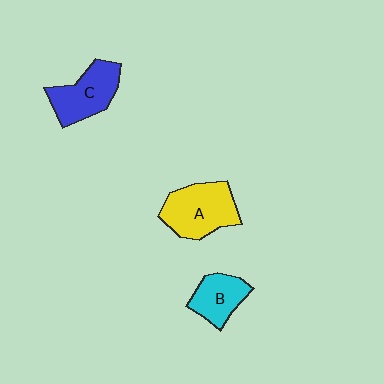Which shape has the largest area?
Shape A (yellow).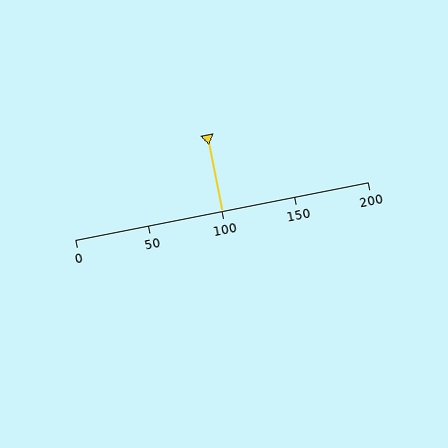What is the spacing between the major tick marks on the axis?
The major ticks are spaced 50 apart.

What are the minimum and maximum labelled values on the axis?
The axis runs from 0 to 200.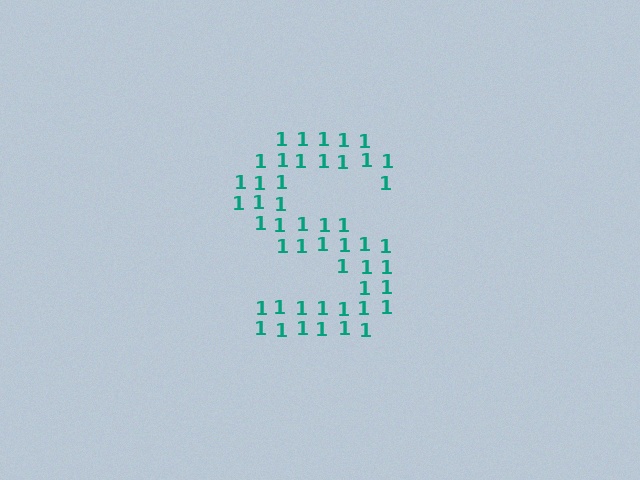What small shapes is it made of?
It is made of small digit 1's.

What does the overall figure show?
The overall figure shows the letter S.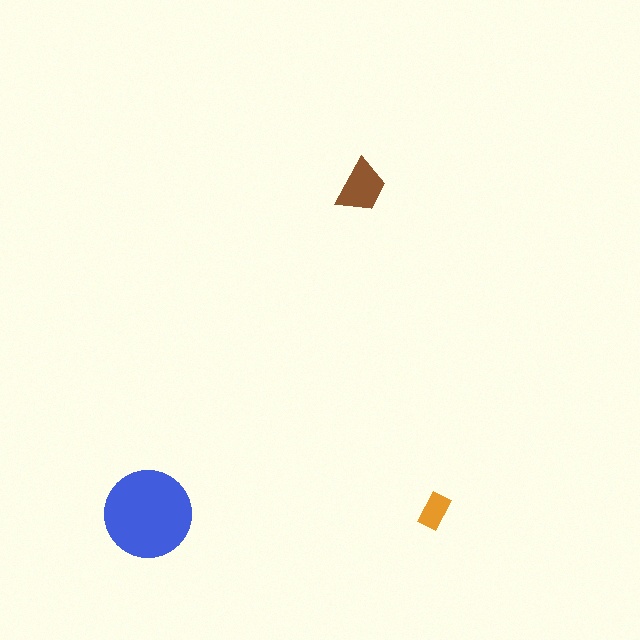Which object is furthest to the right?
The orange rectangle is rightmost.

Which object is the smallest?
The orange rectangle.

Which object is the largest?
The blue circle.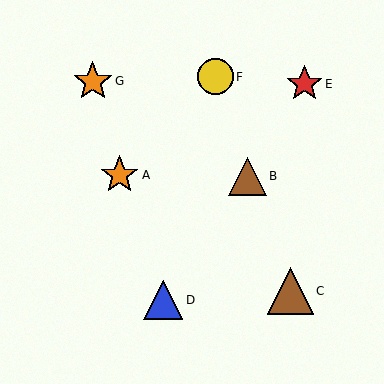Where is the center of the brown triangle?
The center of the brown triangle is at (290, 291).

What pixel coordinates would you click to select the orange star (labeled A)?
Click at (119, 175) to select the orange star A.